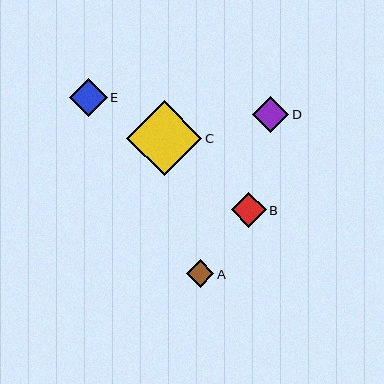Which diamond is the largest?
Diamond C is the largest with a size of approximately 75 pixels.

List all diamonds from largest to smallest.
From largest to smallest: C, E, D, B, A.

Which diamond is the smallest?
Diamond A is the smallest with a size of approximately 27 pixels.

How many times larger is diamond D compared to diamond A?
Diamond D is approximately 1.3 times the size of diamond A.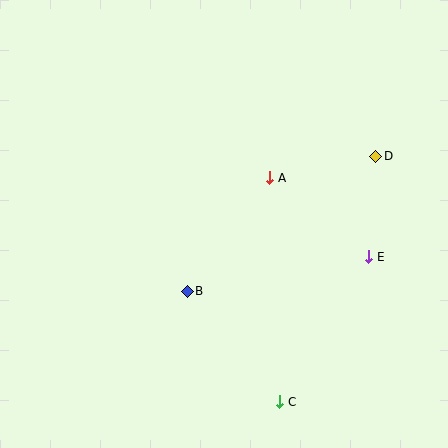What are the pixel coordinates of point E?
Point E is at (369, 257).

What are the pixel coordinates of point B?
Point B is at (187, 291).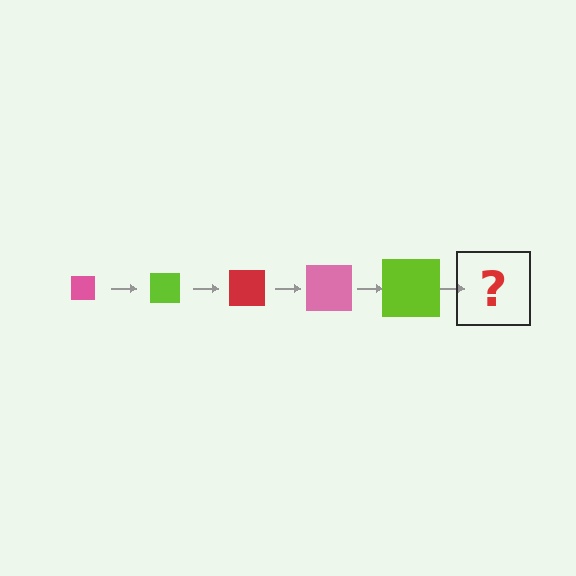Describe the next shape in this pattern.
It should be a red square, larger than the previous one.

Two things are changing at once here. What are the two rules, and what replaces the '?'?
The two rules are that the square grows larger each step and the color cycles through pink, lime, and red. The '?' should be a red square, larger than the previous one.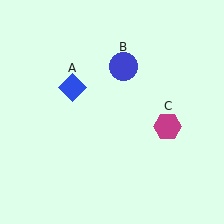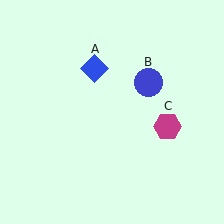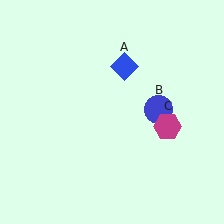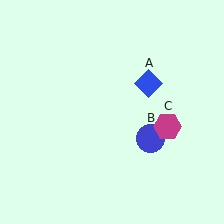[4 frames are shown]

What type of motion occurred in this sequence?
The blue diamond (object A), blue circle (object B) rotated clockwise around the center of the scene.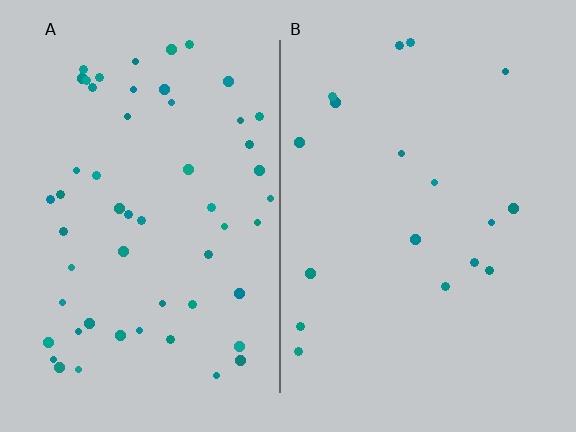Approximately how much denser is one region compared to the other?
Approximately 3.1× — region A over region B.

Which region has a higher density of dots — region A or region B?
A (the left).